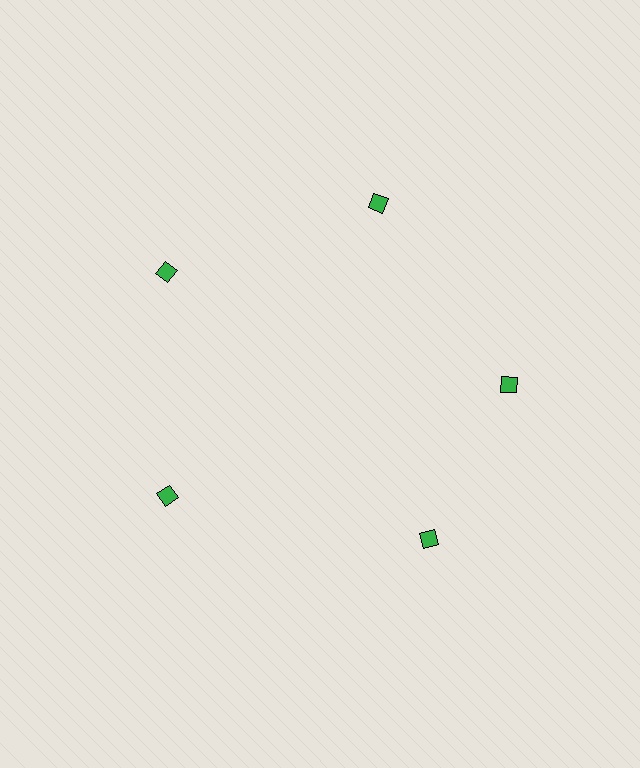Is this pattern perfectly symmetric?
No. The 5 green diamonds are arranged in a ring, but one element near the 5 o'clock position is rotated out of alignment along the ring, breaking the 5-fold rotational symmetry.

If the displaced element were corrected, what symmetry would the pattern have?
It would have 5-fold rotational symmetry — the pattern would map onto itself every 72 degrees.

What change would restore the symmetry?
The symmetry would be restored by rotating it back into even spacing with its neighbors so that all 5 diamonds sit at equal angles and equal distance from the center.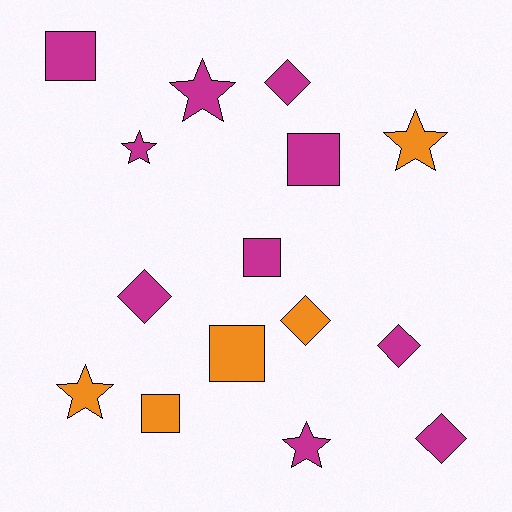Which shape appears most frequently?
Diamond, with 5 objects.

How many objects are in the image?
There are 15 objects.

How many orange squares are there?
There are 2 orange squares.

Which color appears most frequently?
Magenta, with 10 objects.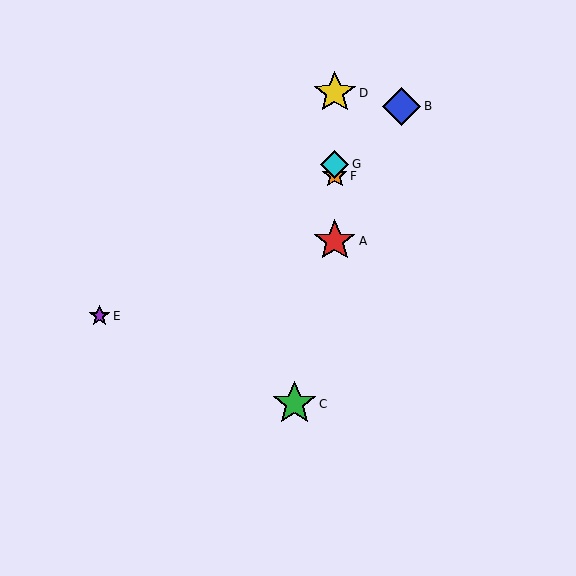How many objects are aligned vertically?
4 objects (A, D, F, G) are aligned vertically.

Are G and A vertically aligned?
Yes, both are at x≈335.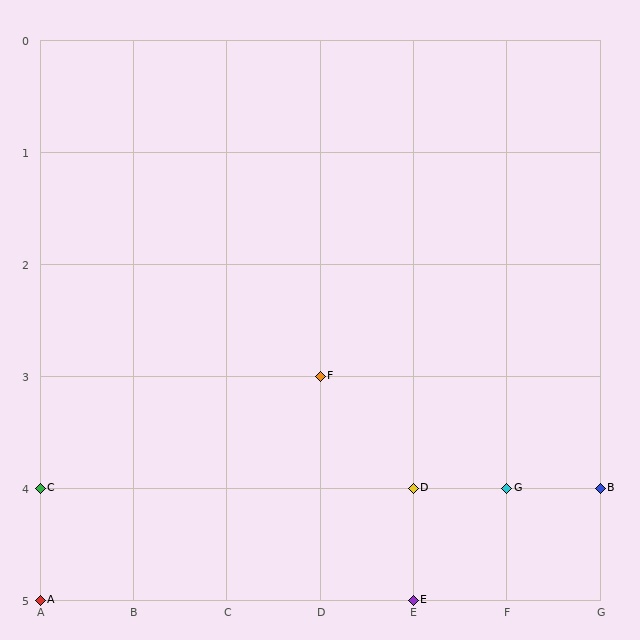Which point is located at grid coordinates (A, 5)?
Point A is at (A, 5).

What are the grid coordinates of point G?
Point G is at grid coordinates (F, 4).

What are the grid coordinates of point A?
Point A is at grid coordinates (A, 5).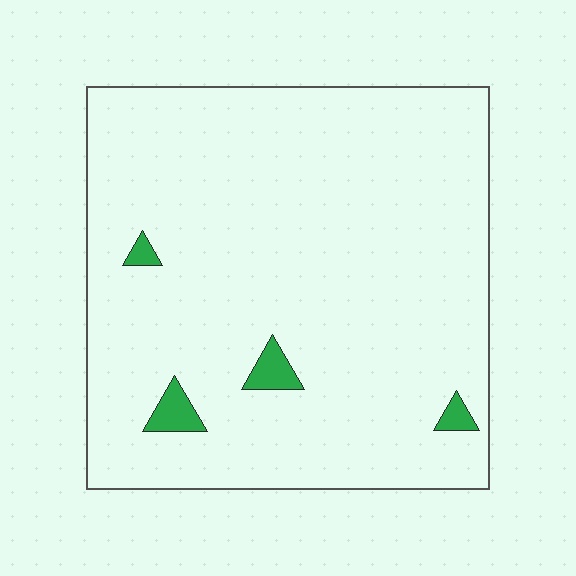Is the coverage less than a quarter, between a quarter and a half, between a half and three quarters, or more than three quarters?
Less than a quarter.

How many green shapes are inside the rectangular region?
4.